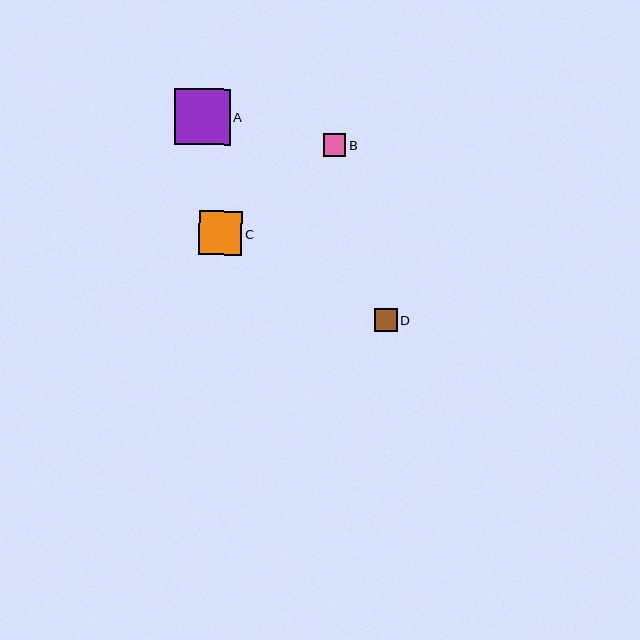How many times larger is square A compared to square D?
Square A is approximately 2.4 times the size of square D.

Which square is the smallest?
Square B is the smallest with a size of approximately 23 pixels.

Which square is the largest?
Square A is the largest with a size of approximately 56 pixels.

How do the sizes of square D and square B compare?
Square D and square B are approximately the same size.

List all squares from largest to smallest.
From largest to smallest: A, C, D, B.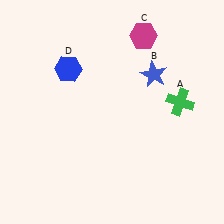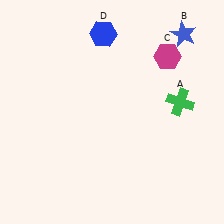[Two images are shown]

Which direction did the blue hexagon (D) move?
The blue hexagon (D) moved right.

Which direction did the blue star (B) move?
The blue star (B) moved up.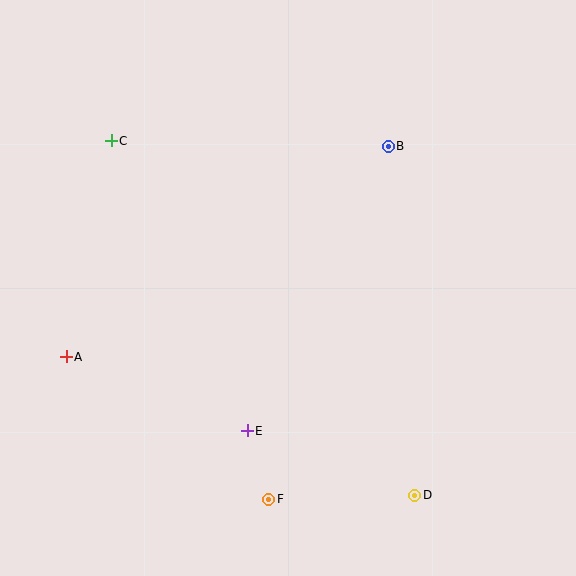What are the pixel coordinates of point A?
Point A is at (66, 357).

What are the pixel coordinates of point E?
Point E is at (247, 431).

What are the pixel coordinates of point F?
Point F is at (269, 500).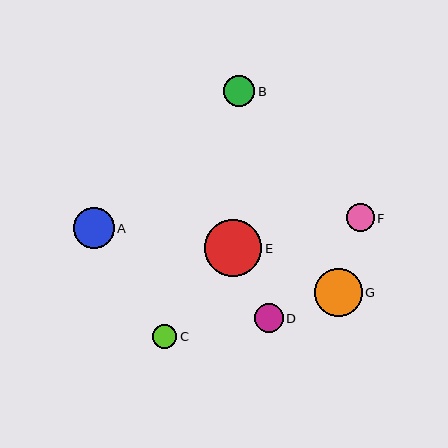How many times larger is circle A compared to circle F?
Circle A is approximately 1.5 times the size of circle F.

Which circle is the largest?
Circle E is the largest with a size of approximately 57 pixels.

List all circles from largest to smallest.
From largest to smallest: E, G, A, B, D, F, C.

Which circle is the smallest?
Circle C is the smallest with a size of approximately 24 pixels.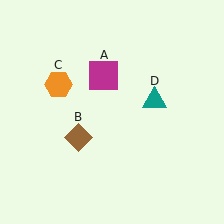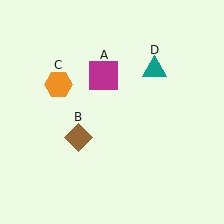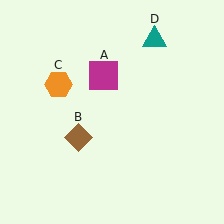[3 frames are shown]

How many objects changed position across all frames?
1 object changed position: teal triangle (object D).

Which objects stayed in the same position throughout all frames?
Magenta square (object A) and brown diamond (object B) and orange hexagon (object C) remained stationary.